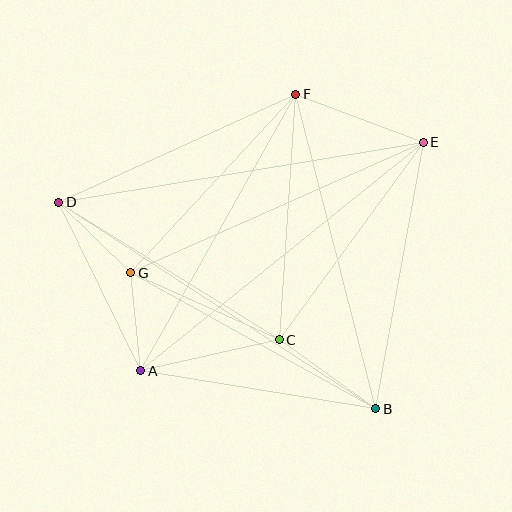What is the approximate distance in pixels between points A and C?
The distance between A and C is approximately 142 pixels.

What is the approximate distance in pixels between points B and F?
The distance between B and F is approximately 325 pixels.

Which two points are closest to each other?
Points A and G are closest to each other.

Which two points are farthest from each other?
Points B and D are farthest from each other.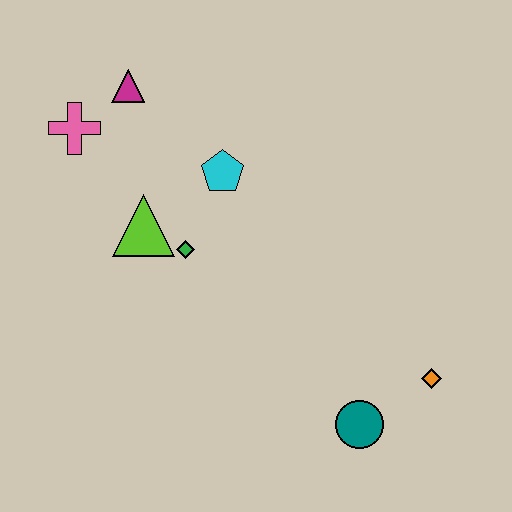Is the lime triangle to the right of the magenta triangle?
Yes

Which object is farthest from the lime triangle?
The orange diamond is farthest from the lime triangle.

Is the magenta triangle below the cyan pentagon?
No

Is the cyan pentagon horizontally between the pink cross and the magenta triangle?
No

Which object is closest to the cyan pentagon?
The green diamond is closest to the cyan pentagon.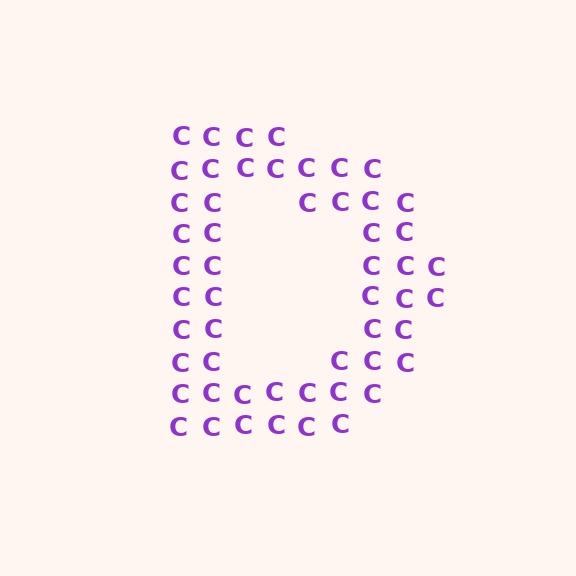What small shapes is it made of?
It is made of small letter C's.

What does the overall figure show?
The overall figure shows the letter D.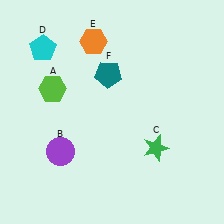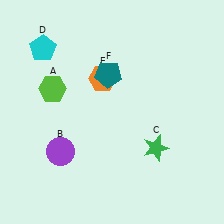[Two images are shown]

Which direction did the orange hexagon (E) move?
The orange hexagon (E) moved down.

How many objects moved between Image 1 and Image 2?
1 object moved between the two images.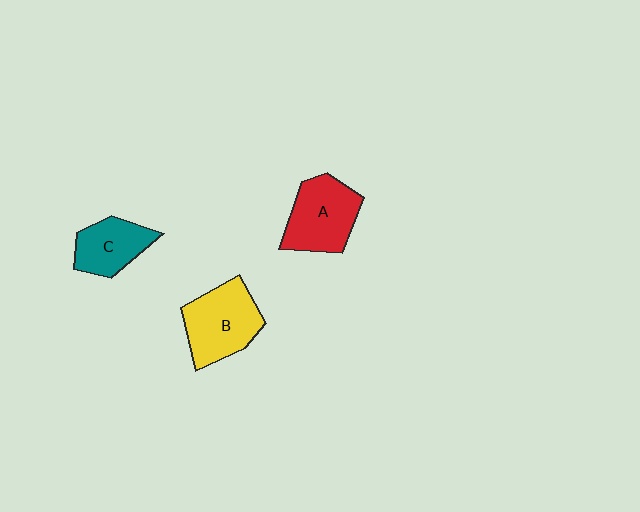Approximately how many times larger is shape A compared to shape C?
Approximately 1.3 times.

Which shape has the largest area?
Shape B (yellow).